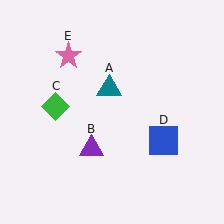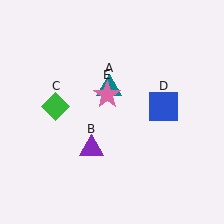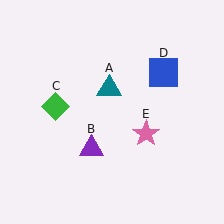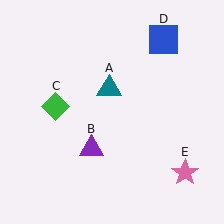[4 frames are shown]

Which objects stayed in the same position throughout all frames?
Teal triangle (object A) and purple triangle (object B) and green diamond (object C) remained stationary.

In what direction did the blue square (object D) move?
The blue square (object D) moved up.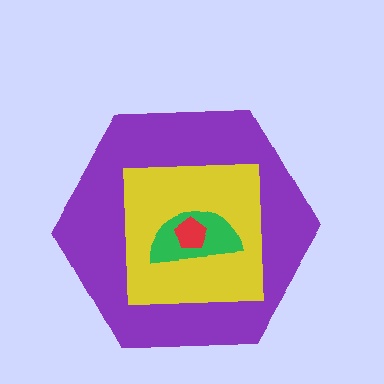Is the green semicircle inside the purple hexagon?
Yes.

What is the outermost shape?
The purple hexagon.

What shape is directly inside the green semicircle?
The red pentagon.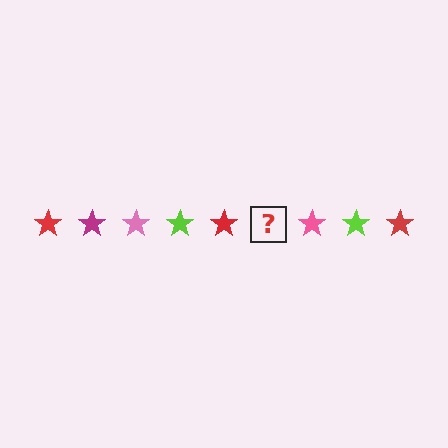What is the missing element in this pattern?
The missing element is a magenta star.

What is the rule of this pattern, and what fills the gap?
The rule is that the pattern cycles through red, magenta, pink, lime stars. The gap should be filled with a magenta star.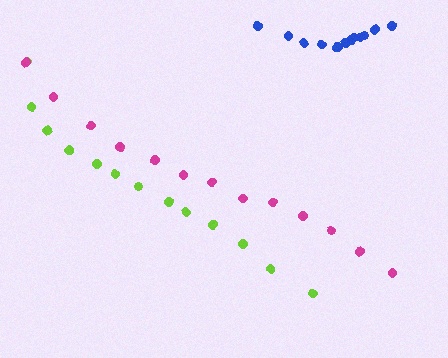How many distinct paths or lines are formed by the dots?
There are 3 distinct paths.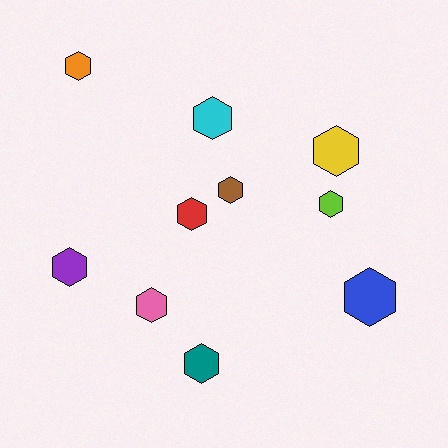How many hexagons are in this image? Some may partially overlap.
There are 10 hexagons.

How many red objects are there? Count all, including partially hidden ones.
There is 1 red object.